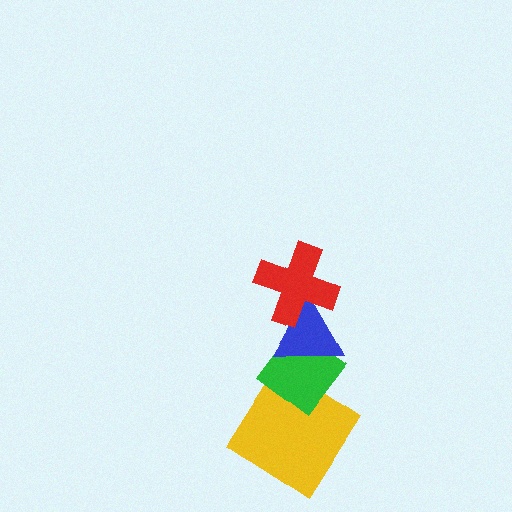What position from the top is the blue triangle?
The blue triangle is 2nd from the top.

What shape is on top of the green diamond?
The blue triangle is on top of the green diamond.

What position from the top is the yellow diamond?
The yellow diamond is 4th from the top.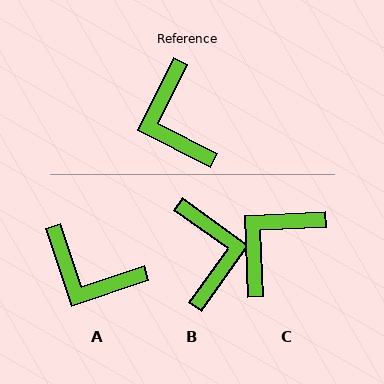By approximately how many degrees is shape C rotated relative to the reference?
Approximately 61 degrees clockwise.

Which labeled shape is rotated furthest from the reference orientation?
B, about 170 degrees away.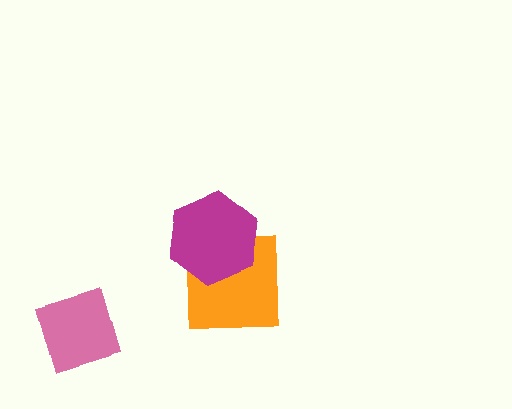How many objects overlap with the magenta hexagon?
1 object overlaps with the magenta hexagon.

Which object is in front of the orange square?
The magenta hexagon is in front of the orange square.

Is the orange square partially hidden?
Yes, it is partially covered by another shape.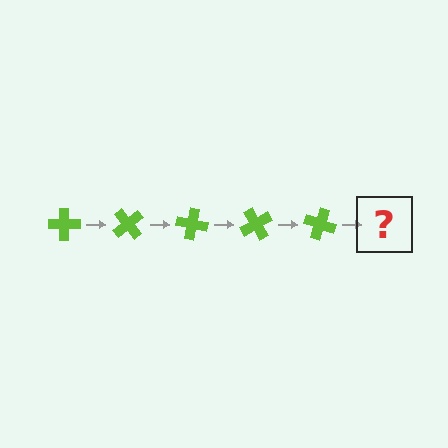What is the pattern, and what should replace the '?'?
The pattern is that the cross rotates 50 degrees each step. The '?' should be a lime cross rotated 250 degrees.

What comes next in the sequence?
The next element should be a lime cross rotated 250 degrees.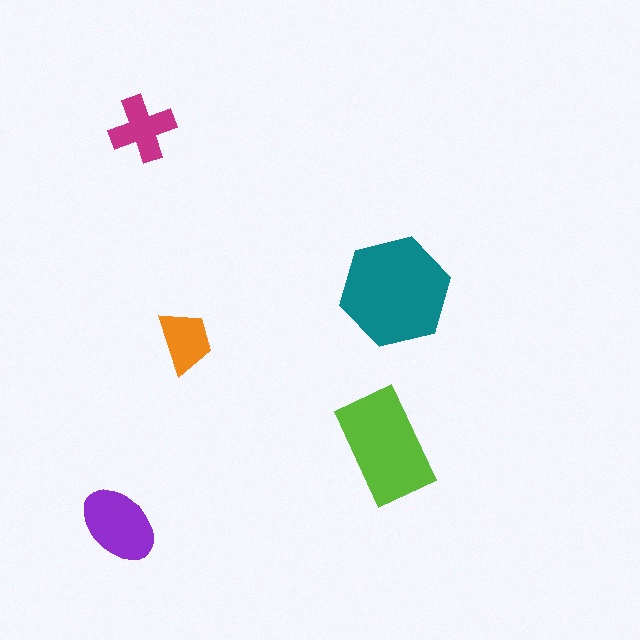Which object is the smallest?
The orange trapezoid.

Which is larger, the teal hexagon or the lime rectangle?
The teal hexagon.